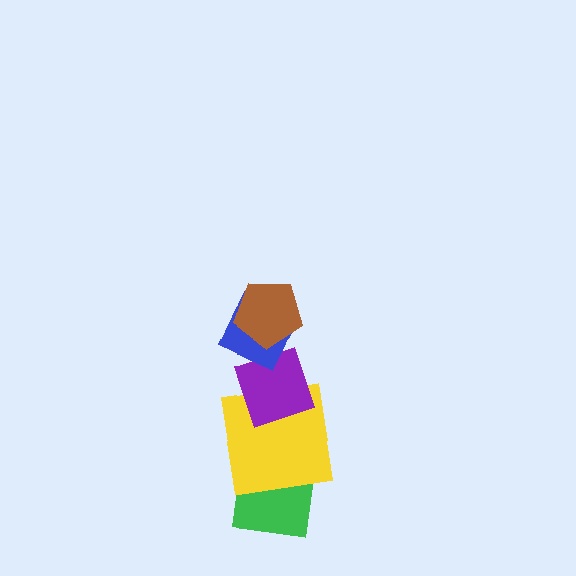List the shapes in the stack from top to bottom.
From top to bottom: the brown pentagon, the blue diamond, the purple diamond, the yellow square, the green square.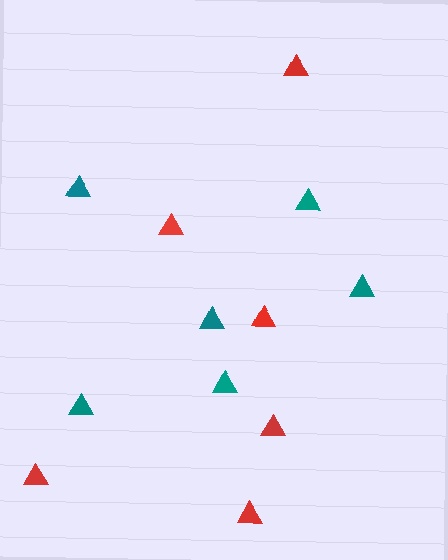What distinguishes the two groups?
There are 2 groups: one group of red triangles (6) and one group of teal triangles (6).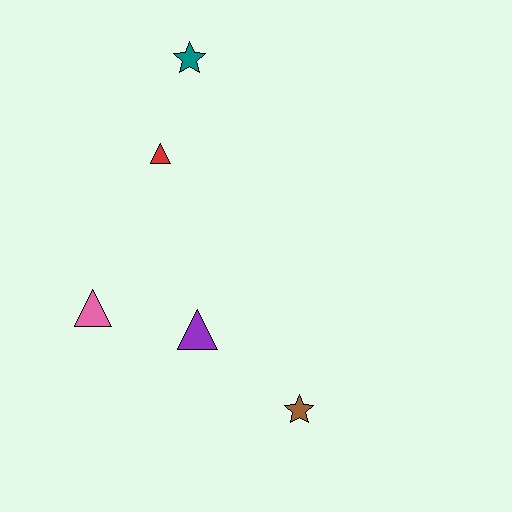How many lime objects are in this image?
There are no lime objects.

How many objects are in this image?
There are 5 objects.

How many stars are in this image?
There are 2 stars.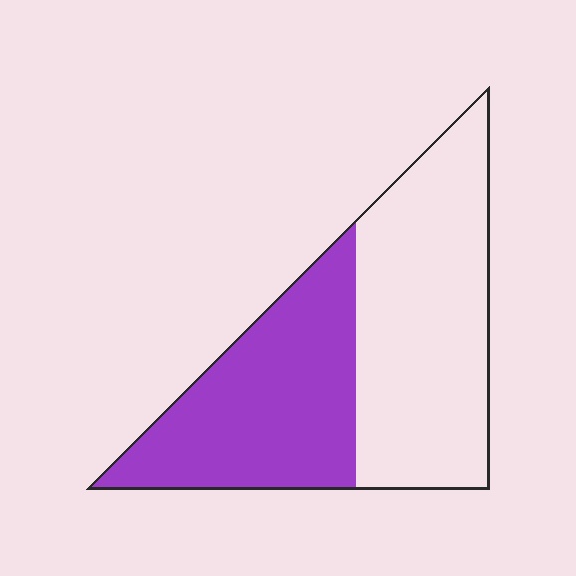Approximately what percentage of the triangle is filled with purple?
Approximately 45%.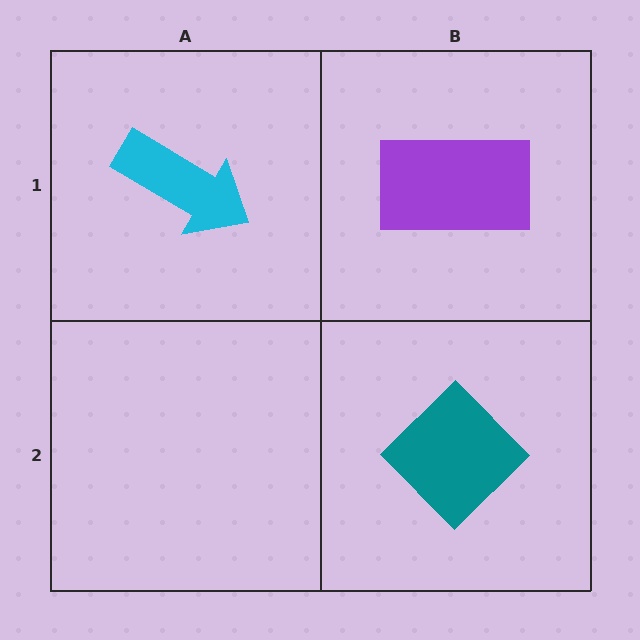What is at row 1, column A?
A cyan arrow.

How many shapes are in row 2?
1 shape.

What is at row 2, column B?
A teal diamond.